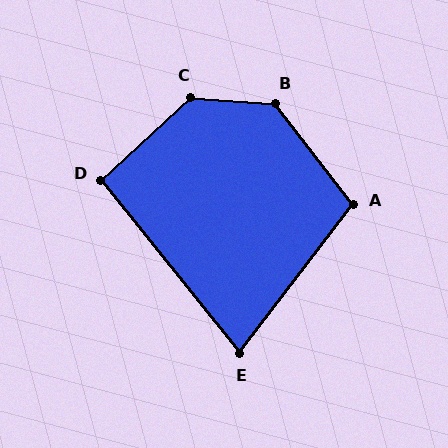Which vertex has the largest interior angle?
C, at approximately 133 degrees.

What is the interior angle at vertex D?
Approximately 94 degrees (approximately right).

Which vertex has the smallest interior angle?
E, at approximately 76 degrees.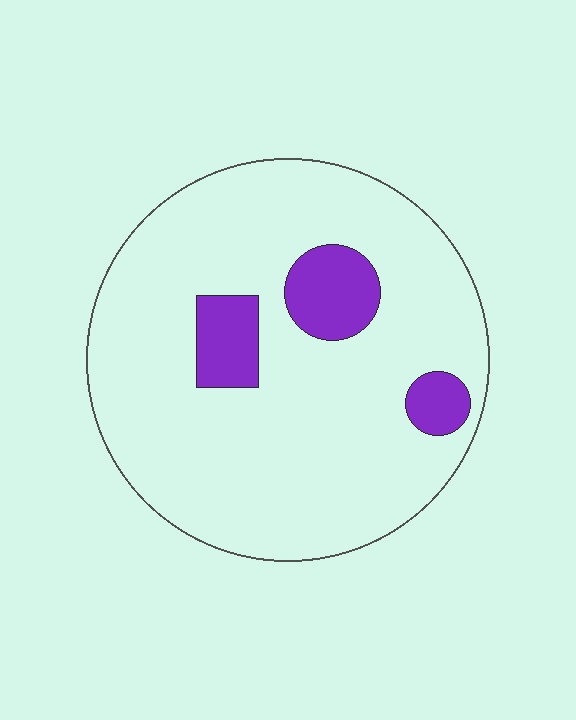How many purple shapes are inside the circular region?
3.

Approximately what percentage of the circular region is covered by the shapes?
Approximately 15%.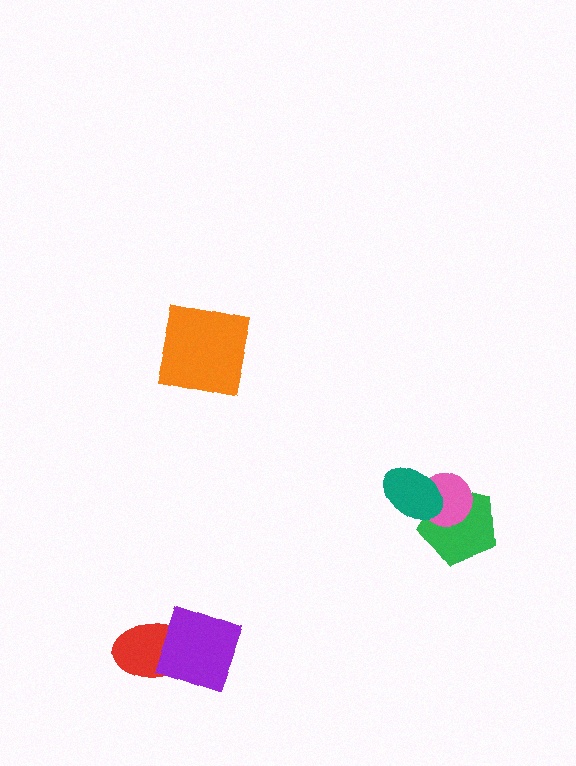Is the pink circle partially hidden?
Yes, it is partially covered by another shape.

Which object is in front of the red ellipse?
The purple diamond is in front of the red ellipse.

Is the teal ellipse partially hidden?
No, no other shape covers it.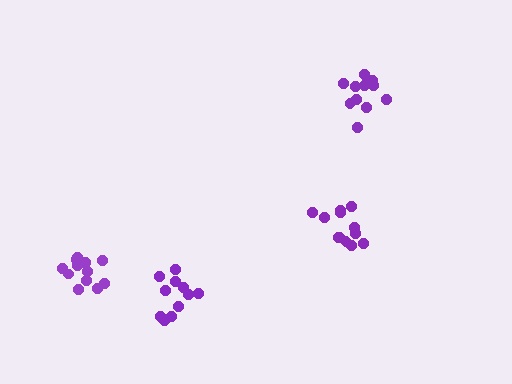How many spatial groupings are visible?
There are 4 spatial groupings.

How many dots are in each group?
Group 1: 11 dots, Group 2: 12 dots, Group 3: 11 dots, Group 4: 13 dots (47 total).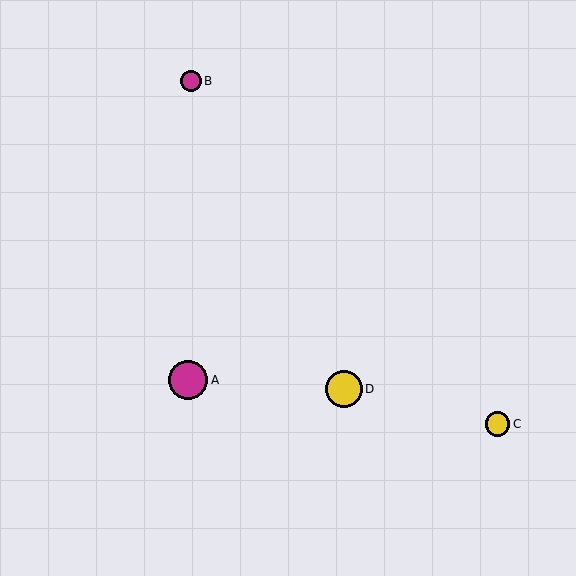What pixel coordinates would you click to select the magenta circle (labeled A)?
Click at (188, 380) to select the magenta circle A.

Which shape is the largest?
The magenta circle (labeled A) is the largest.